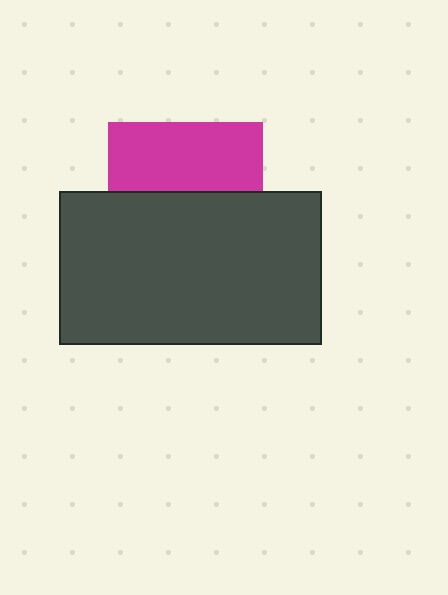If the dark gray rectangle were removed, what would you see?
You would see the complete magenta square.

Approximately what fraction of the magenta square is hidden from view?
Roughly 55% of the magenta square is hidden behind the dark gray rectangle.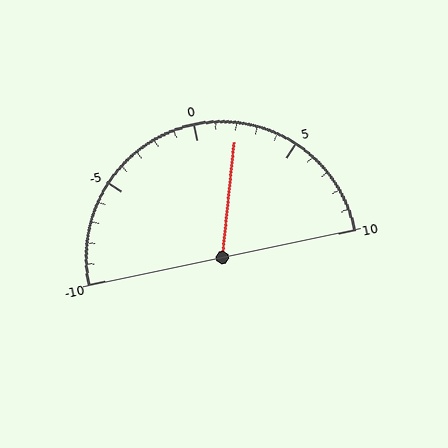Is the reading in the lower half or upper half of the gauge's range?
The reading is in the upper half of the range (-10 to 10).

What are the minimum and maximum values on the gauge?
The gauge ranges from -10 to 10.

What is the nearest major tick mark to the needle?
The nearest major tick mark is 0.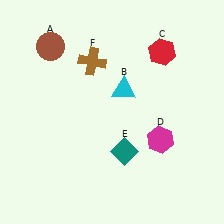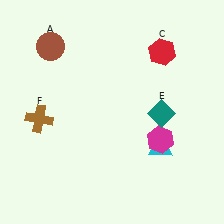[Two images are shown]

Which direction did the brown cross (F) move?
The brown cross (F) moved down.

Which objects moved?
The objects that moved are: the cyan triangle (B), the teal diamond (E), the brown cross (F).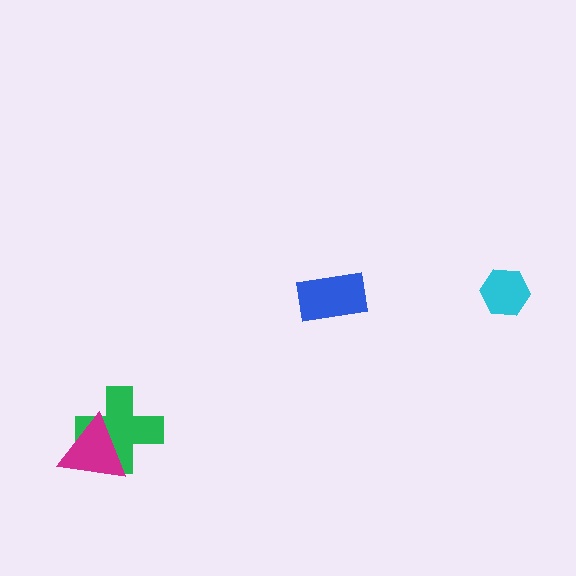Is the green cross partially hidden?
Yes, it is partially covered by another shape.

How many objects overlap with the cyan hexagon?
0 objects overlap with the cyan hexagon.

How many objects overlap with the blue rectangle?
0 objects overlap with the blue rectangle.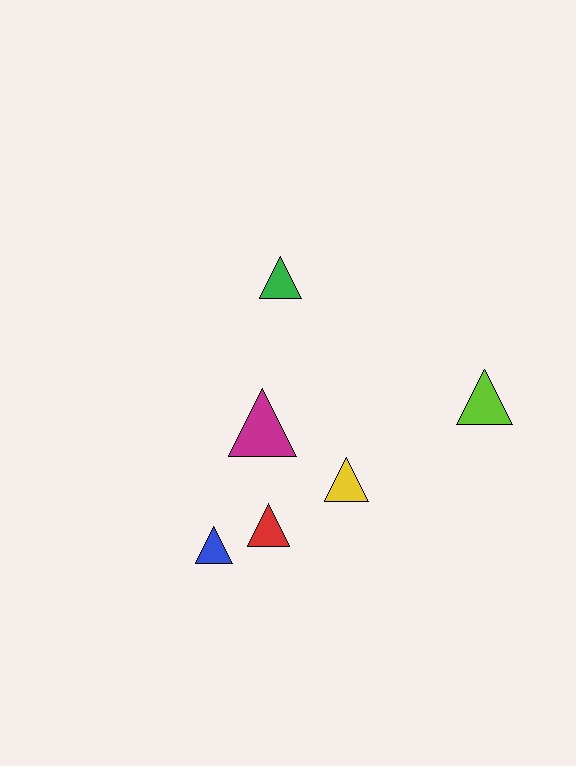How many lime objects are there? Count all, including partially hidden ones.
There is 1 lime object.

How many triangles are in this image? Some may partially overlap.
There are 6 triangles.